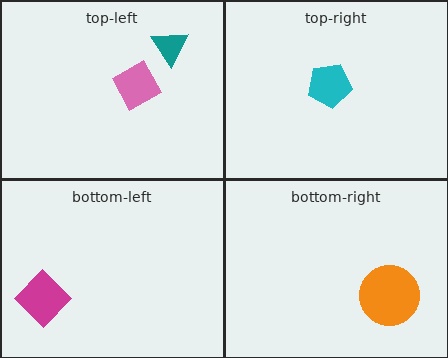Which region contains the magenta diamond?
The bottom-left region.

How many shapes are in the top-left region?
2.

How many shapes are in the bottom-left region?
1.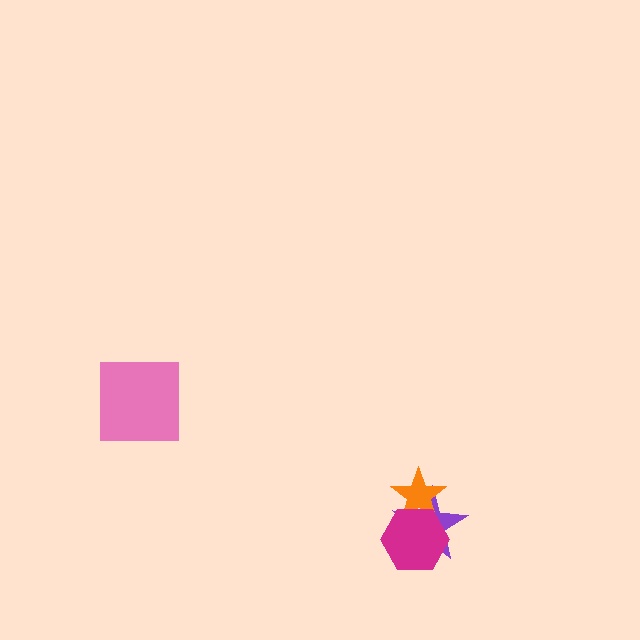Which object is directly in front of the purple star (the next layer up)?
The orange star is directly in front of the purple star.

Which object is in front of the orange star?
The magenta hexagon is in front of the orange star.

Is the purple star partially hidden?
Yes, it is partially covered by another shape.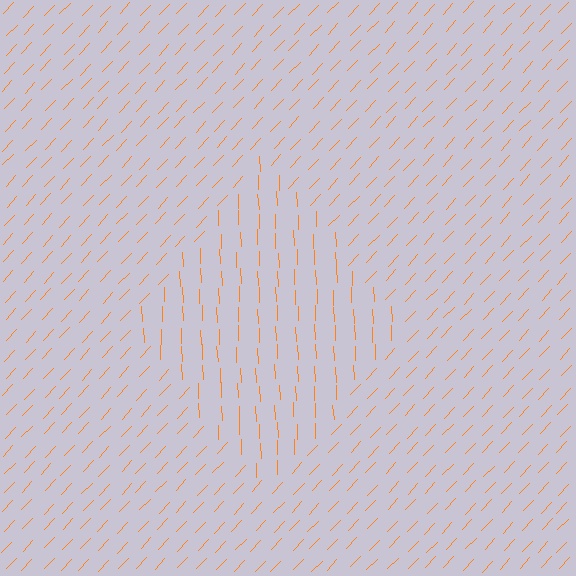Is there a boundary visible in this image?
Yes, there is a texture boundary formed by a change in line orientation.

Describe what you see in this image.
The image is filled with small orange line segments. A diamond region in the image has lines oriented differently from the surrounding lines, creating a visible texture boundary.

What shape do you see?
I see a diamond.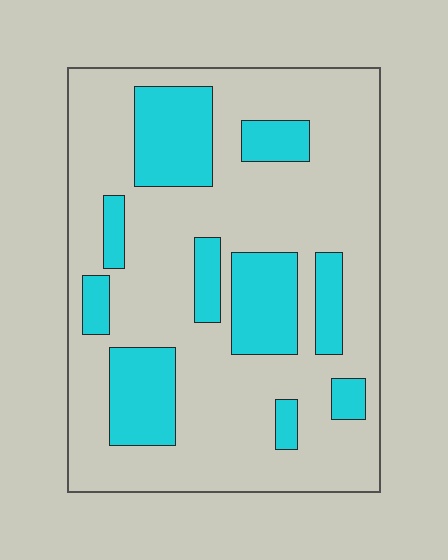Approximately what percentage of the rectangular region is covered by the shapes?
Approximately 25%.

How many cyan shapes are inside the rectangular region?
10.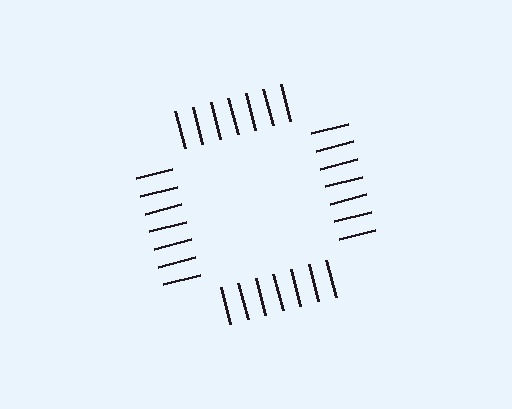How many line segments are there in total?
28 — 7 along each of the 4 edges.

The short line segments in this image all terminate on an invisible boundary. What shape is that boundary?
An illusory square — the line segments terminate on its edges but no continuous stroke is drawn.